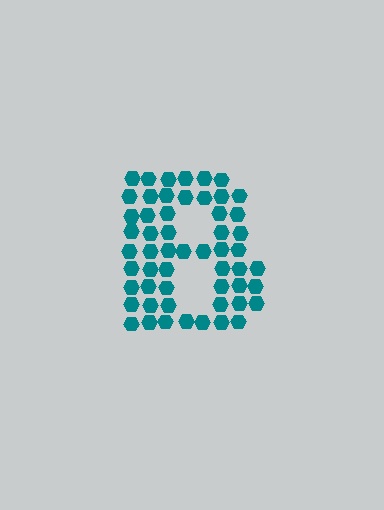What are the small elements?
The small elements are hexagons.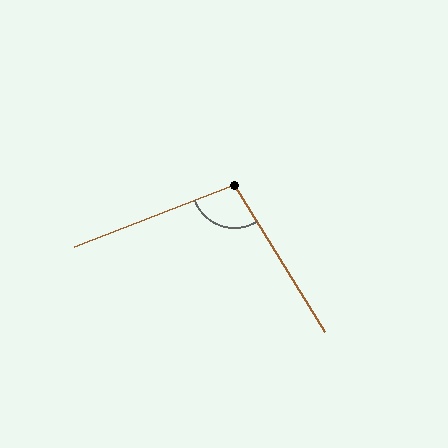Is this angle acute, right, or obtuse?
It is obtuse.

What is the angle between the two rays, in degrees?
Approximately 100 degrees.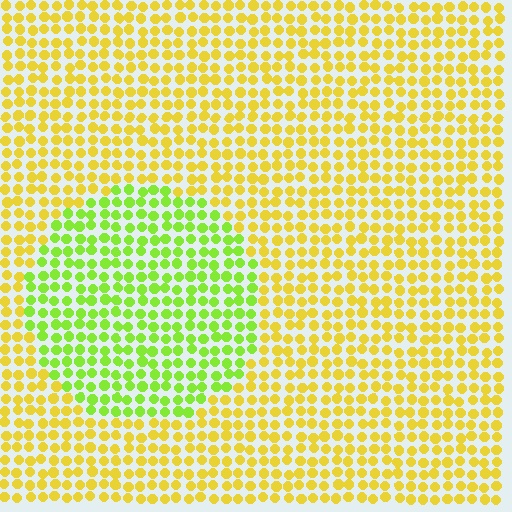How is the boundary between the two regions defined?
The boundary is defined purely by a slight shift in hue (about 42 degrees). Spacing, size, and orientation are identical on both sides.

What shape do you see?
I see a circle.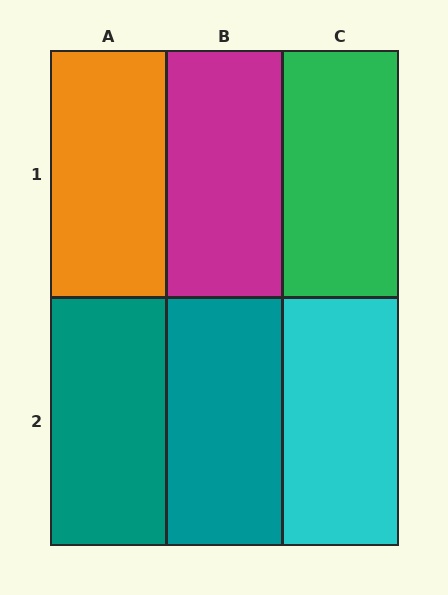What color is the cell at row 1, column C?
Green.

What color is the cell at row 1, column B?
Magenta.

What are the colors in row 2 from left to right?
Teal, teal, cyan.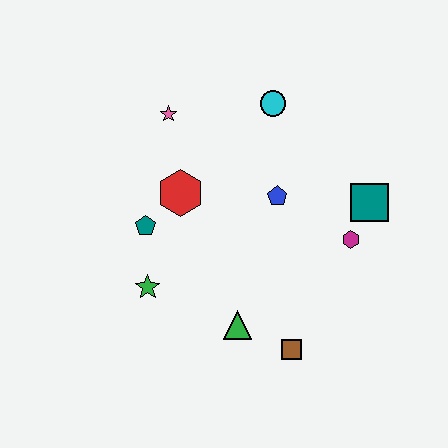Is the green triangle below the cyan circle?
Yes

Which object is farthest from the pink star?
The brown square is farthest from the pink star.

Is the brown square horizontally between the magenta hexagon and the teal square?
No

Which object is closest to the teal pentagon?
The red hexagon is closest to the teal pentagon.